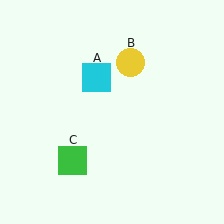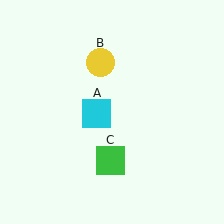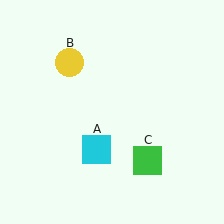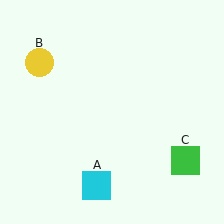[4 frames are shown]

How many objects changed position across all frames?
3 objects changed position: cyan square (object A), yellow circle (object B), green square (object C).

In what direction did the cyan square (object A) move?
The cyan square (object A) moved down.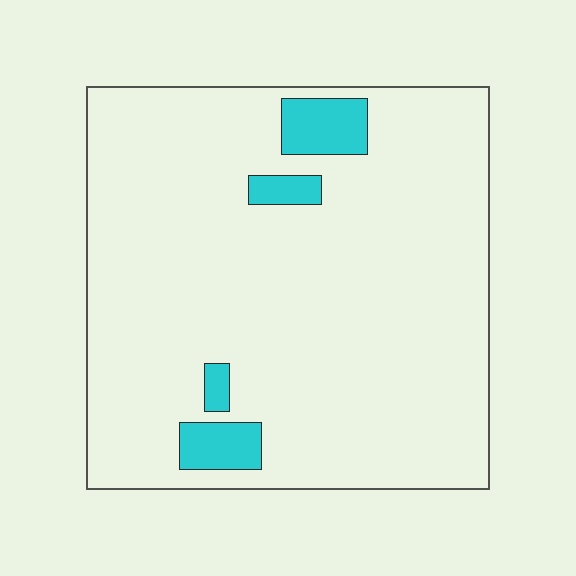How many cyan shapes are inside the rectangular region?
4.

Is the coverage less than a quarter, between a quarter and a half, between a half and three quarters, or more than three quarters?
Less than a quarter.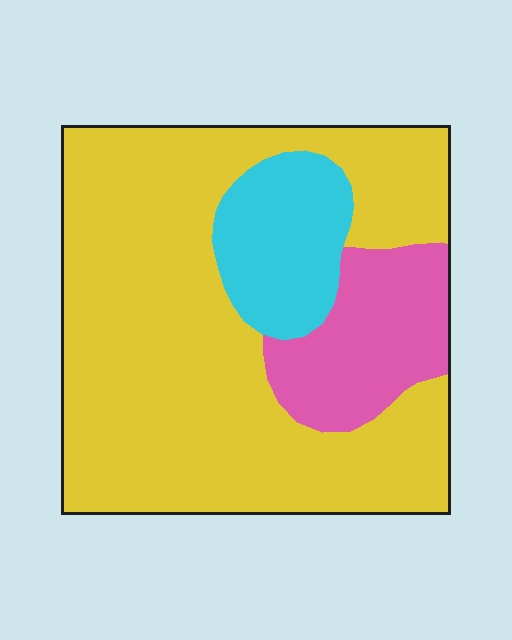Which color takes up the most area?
Yellow, at roughly 70%.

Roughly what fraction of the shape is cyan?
Cyan covers 13% of the shape.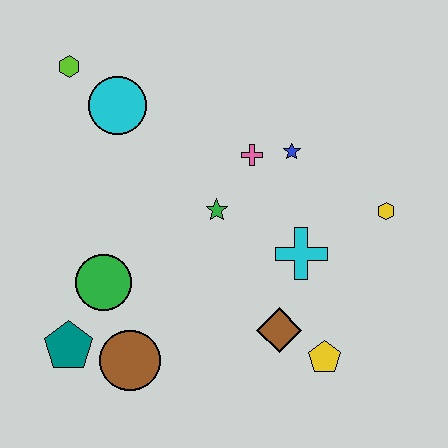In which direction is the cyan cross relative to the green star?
The cyan cross is to the right of the green star.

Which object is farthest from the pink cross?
The teal pentagon is farthest from the pink cross.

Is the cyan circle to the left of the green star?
Yes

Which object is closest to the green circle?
The teal pentagon is closest to the green circle.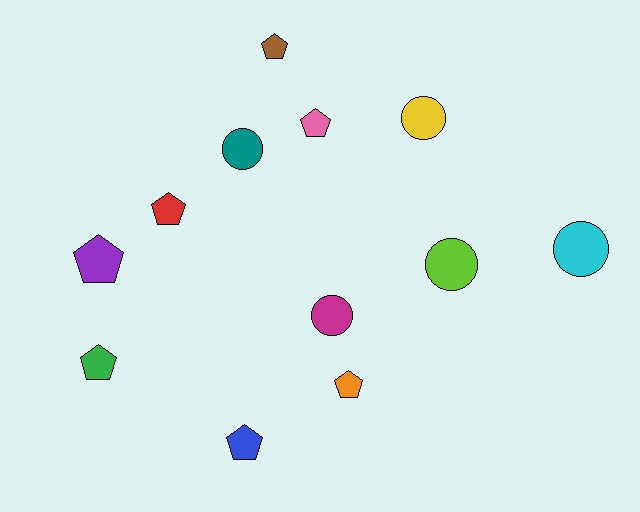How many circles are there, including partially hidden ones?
There are 5 circles.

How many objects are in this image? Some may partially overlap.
There are 12 objects.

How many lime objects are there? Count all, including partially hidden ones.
There is 1 lime object.